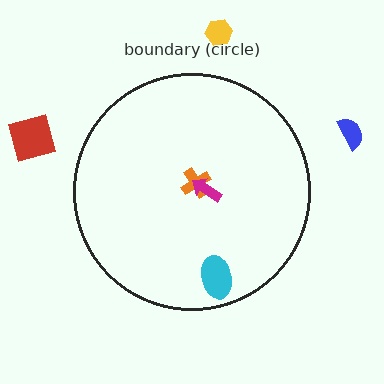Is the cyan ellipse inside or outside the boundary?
Inside.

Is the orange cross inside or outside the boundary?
Inside.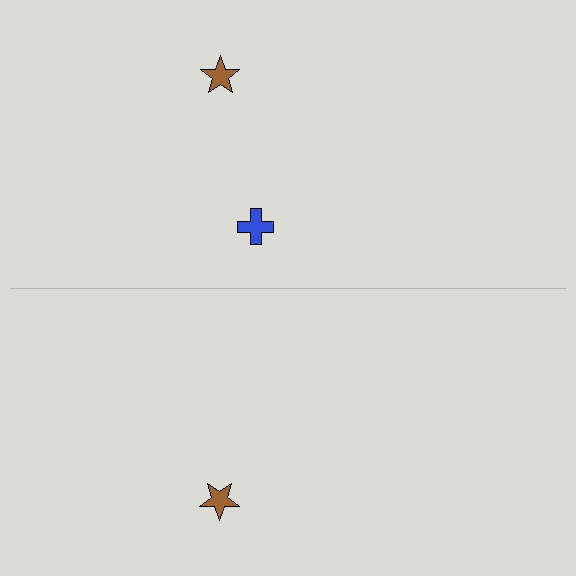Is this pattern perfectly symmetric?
No, the pattern is not perfectly symmetric. A blue cross is missing from the bottom side.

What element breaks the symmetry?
A blue cross is missing from the bottom side.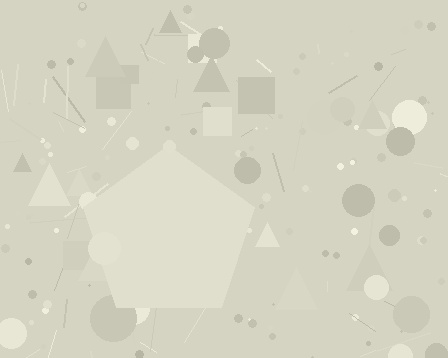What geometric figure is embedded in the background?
A pentagon is embedded in the background.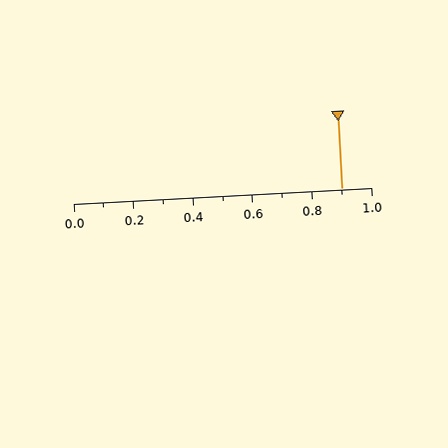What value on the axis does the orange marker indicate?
The marker indicates approximately 0.9.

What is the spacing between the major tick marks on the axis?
The major ticks are spaced 0.2 apart.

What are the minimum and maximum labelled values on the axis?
The axis runs from 0.0 to 1.0.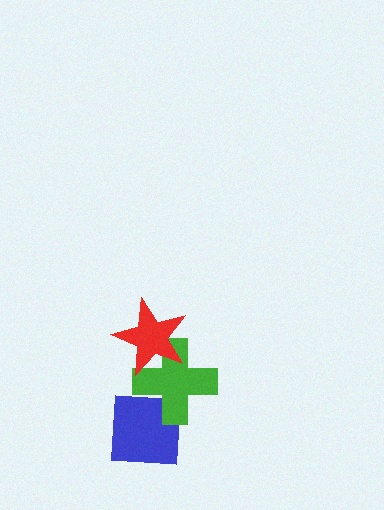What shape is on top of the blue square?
The green cross is on top of the blue square.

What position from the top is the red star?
The red star is 1st from the top.